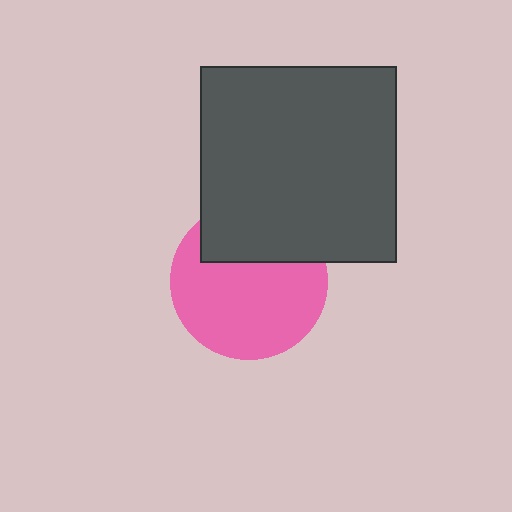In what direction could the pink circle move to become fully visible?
The pink circle could move down. That would shift it out from behind the dark gray square entirely.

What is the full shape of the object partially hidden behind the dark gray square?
The partially hidden object is a pink circle.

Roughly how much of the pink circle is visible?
Most of it is visible (roughly 68%).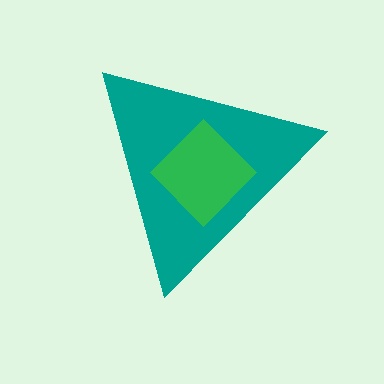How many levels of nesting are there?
2.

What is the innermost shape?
The green diamond.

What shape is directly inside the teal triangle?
The green diamond.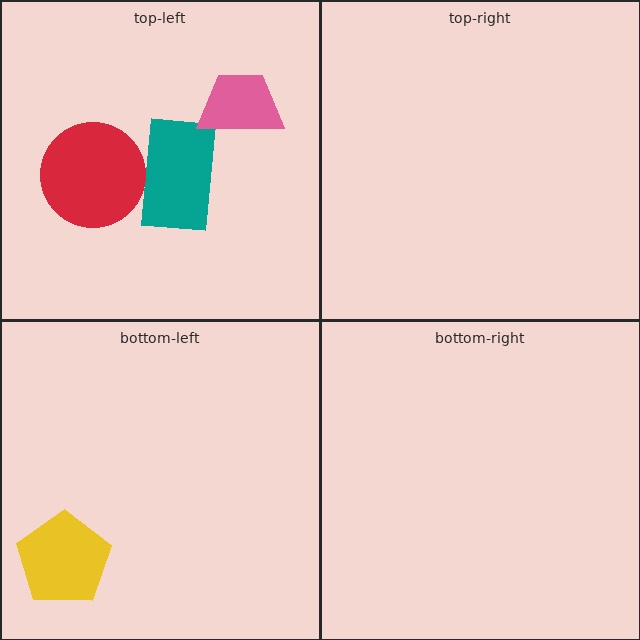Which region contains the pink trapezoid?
The top-left region.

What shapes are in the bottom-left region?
The yellow pentagon.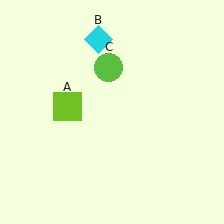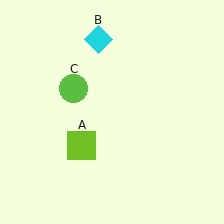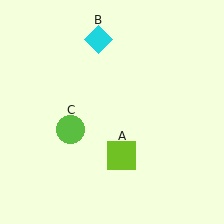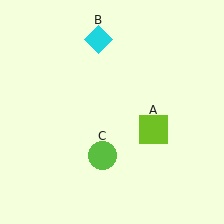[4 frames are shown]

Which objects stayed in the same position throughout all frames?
Cyan diamond (object B) remained stationary.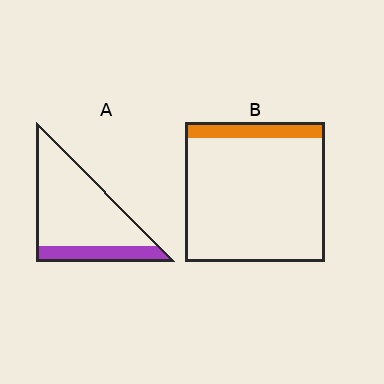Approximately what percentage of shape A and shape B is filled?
A is approximately 20% and B is approximately 10%.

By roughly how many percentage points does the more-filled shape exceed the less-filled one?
By roughly 10 percentage points (A over B).